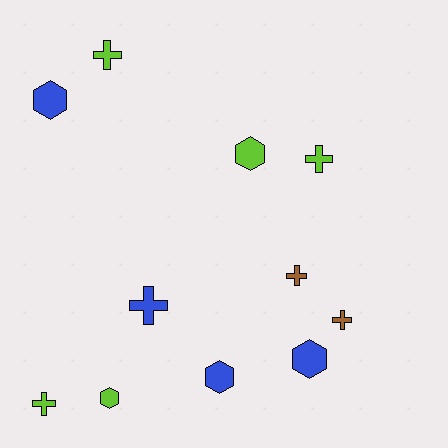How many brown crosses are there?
There are 2 brown crosses.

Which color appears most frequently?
Lime, with 5 objects.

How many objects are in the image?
There are 11 objects.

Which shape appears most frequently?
Cross, with 6 objects.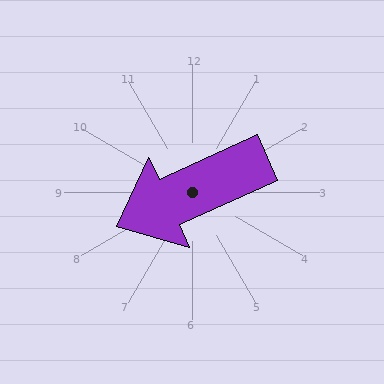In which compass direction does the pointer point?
Southwest.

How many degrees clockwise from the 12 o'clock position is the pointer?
Approximately 245 degrees.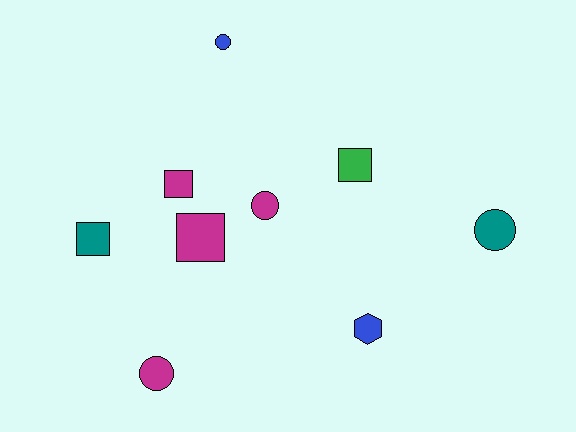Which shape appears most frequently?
Circle, with 4 objects.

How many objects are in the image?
There are 9 objects.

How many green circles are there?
There are no green circles.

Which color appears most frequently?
Magenta, with 4 objects.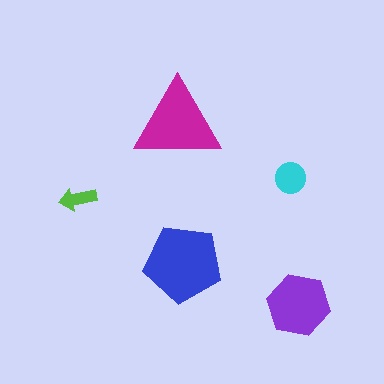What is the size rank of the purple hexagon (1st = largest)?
3rd.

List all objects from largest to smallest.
The blue pentagon, the magenta triangle, the purple hexagon, the cyan circle, the lime arrow.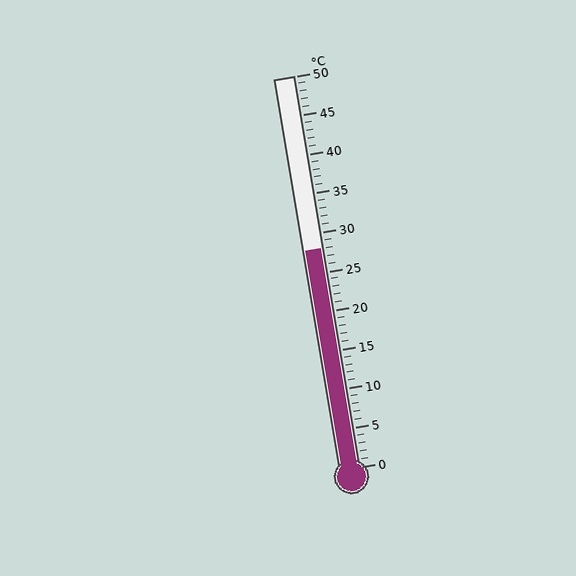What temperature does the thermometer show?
The thermometer shows approximately 28°C.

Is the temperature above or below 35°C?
The temperature is below 35°C.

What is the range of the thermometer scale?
The thermometer scale ranges from 0°C to 50°C.